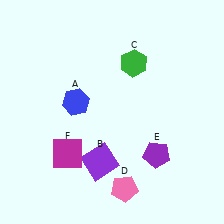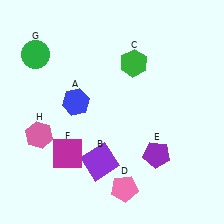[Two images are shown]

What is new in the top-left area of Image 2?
A green circle (G) was added in the top-left area of Image 2.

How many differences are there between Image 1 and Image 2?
There are 2 differences between the two images.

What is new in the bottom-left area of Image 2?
A pink hexagon (H) was added in the bottom-left area of Image 2.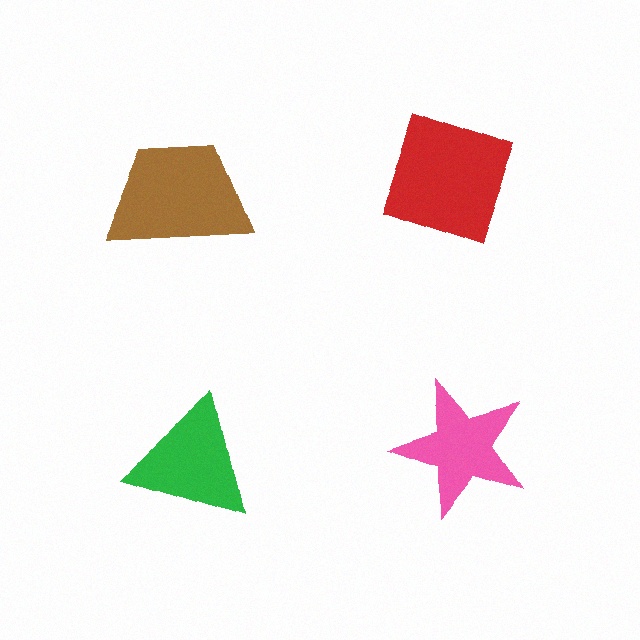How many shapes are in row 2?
2 shapes.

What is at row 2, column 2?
A pink star.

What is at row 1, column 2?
A red diamond.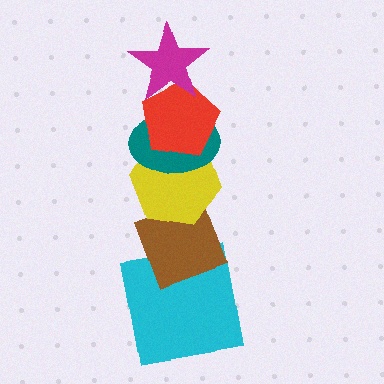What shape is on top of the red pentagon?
The magenta star is on top of the red pentagon.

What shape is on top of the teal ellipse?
The red pentagon is on top of the teal ellipse.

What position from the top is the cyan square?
The cyan square is 6th from the top.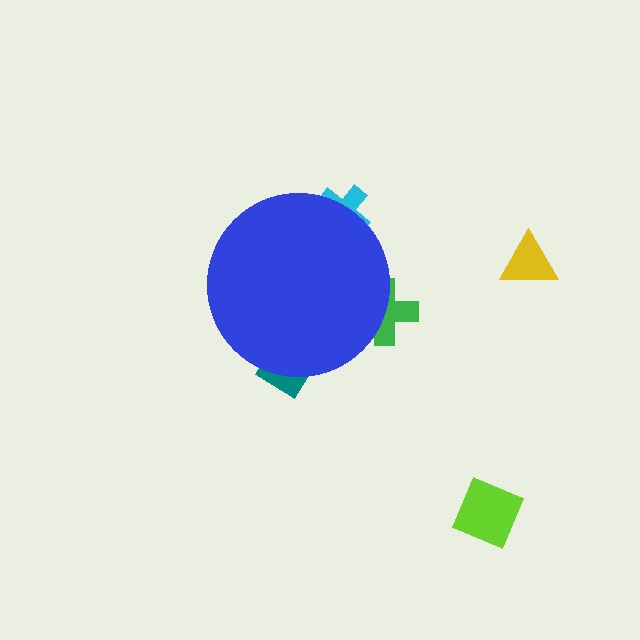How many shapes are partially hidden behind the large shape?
3 shapes are partially hidden.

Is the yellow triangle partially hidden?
No, the yellow triangle is fully visible.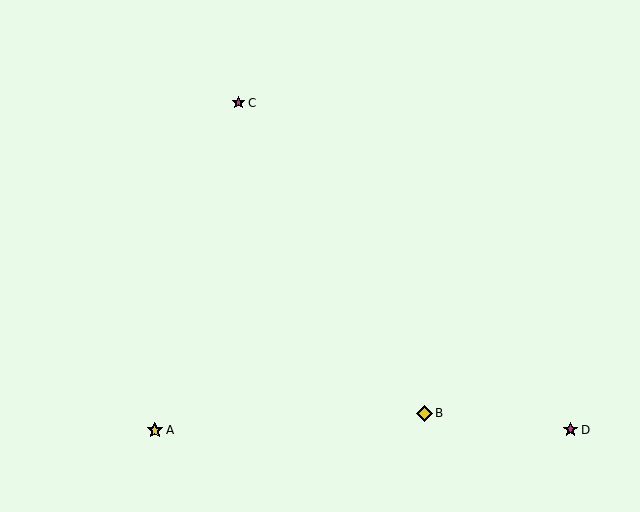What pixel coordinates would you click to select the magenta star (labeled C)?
Click at (239, 103) to select the magenta star C.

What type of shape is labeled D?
Shape D is a magenta star.